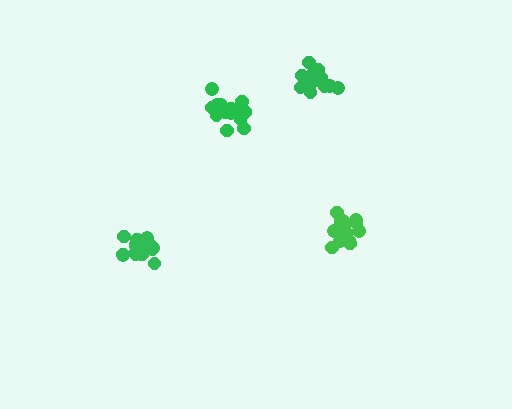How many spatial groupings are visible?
There are 4 spatial groupings.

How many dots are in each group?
Group 1: 14 dots, Group 2: 19 dots, Group 3: 14 dots, Group 4: 20 dots (67 total).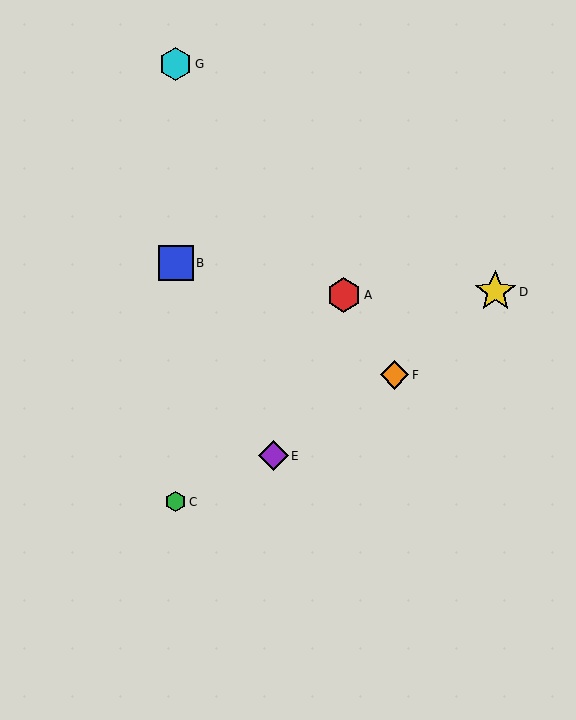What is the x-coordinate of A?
Object A is at x≈344.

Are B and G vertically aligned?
Yes, both are at x≈176.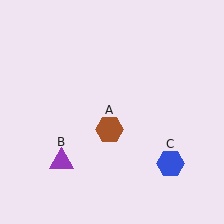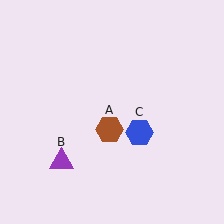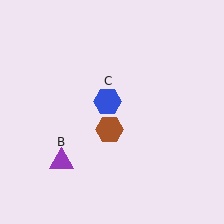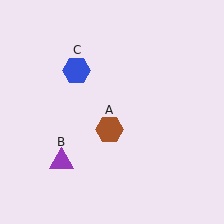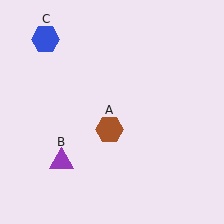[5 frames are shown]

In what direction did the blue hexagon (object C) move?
The blue hexagon (object C) moved up and to the left.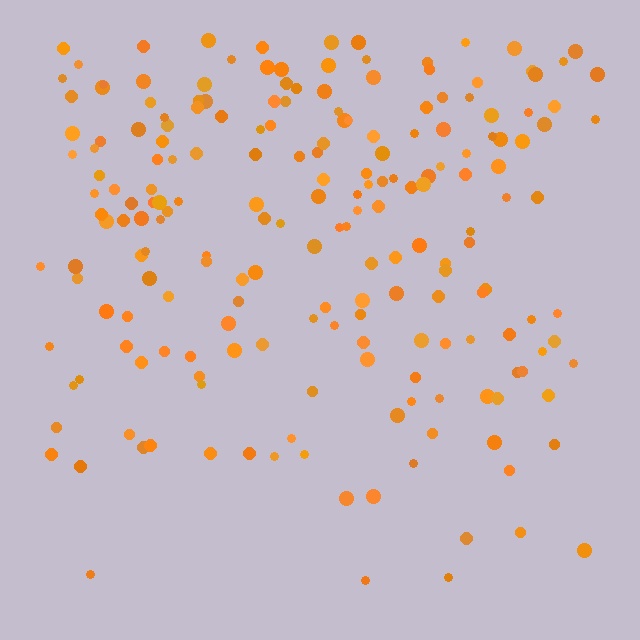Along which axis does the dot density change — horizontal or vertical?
Vertical.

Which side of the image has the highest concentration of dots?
The top.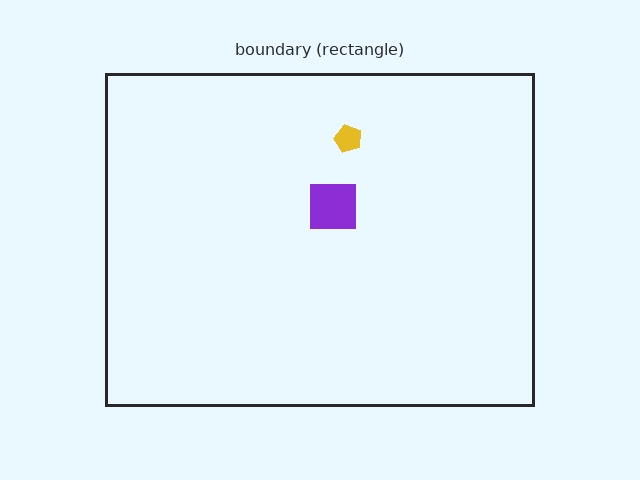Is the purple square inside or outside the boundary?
Inside.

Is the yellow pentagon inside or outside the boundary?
Inside.